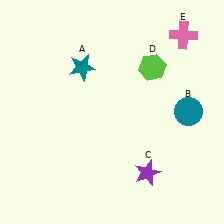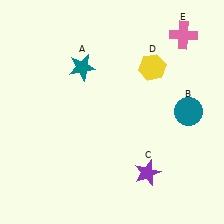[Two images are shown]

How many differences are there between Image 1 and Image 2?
There is 1 difference between the two images.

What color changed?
The hexagon (D) changed from lime in Image 1 to yellow in Image 2.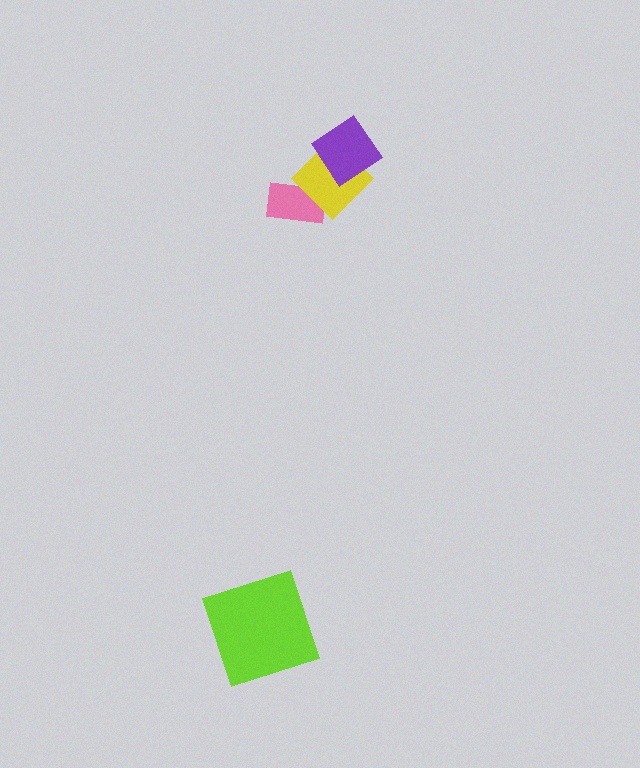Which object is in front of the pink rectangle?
The yellow diamond is in front of the pink rectangle.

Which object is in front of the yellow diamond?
The purple diamond is in front of the yellow diamond.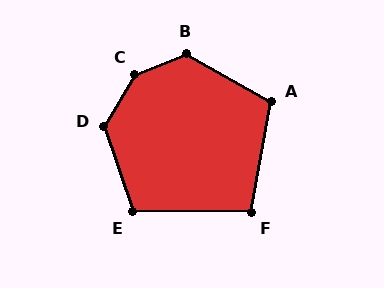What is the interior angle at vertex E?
Approximately 109 degrees (obtuse).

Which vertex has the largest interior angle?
C, at approximately 142 degrees.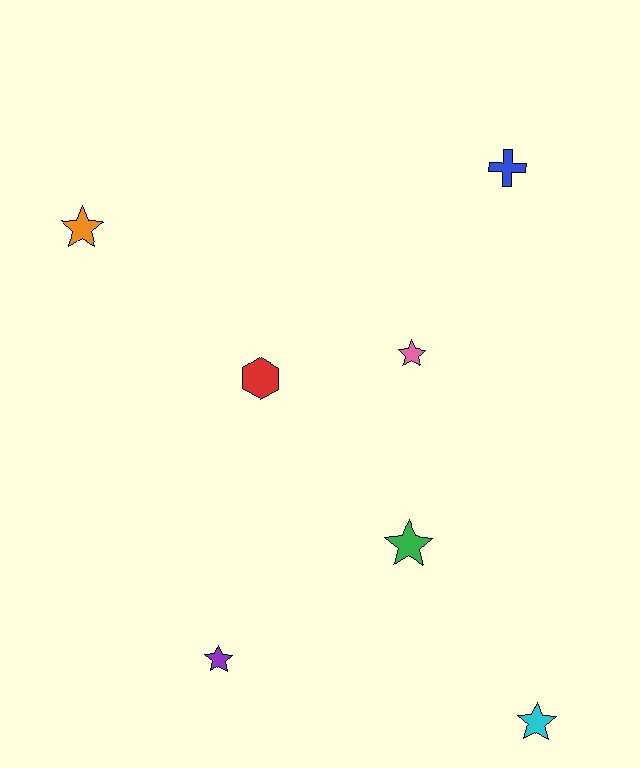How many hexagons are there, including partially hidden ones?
There is 1 hexagon.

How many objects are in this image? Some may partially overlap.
There are 7 objects.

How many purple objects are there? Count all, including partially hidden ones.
There is 1 purple object.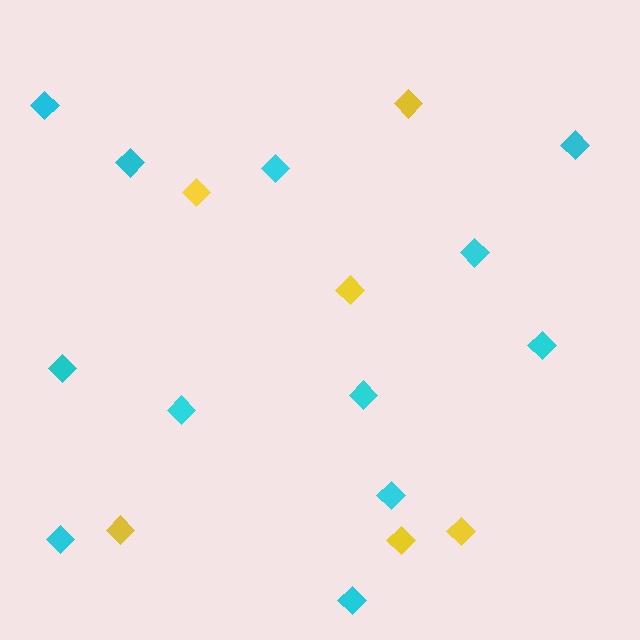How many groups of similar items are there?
There are 2 groups: one group of cyan diamonds (12) and one group of yellow diamonds (6).